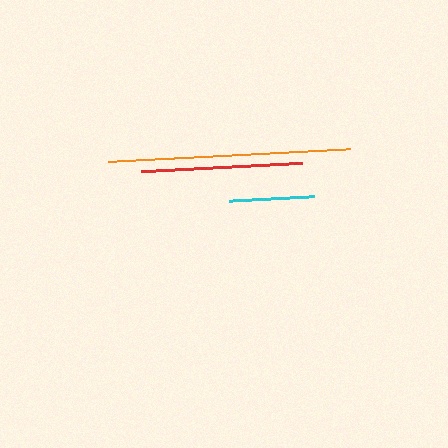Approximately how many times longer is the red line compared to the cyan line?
The red line is approximately 1.9 times the length of the cyan line.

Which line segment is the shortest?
The cyan line is the shortest at approximately 85 pixels.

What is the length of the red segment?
The red segment is approximately 161 pixels long.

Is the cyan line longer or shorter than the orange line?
The orange line is longer than the cyan line.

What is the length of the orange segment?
The orange segment is approximately 243 pixels long.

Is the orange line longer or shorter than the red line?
The orange line is longer than the red line.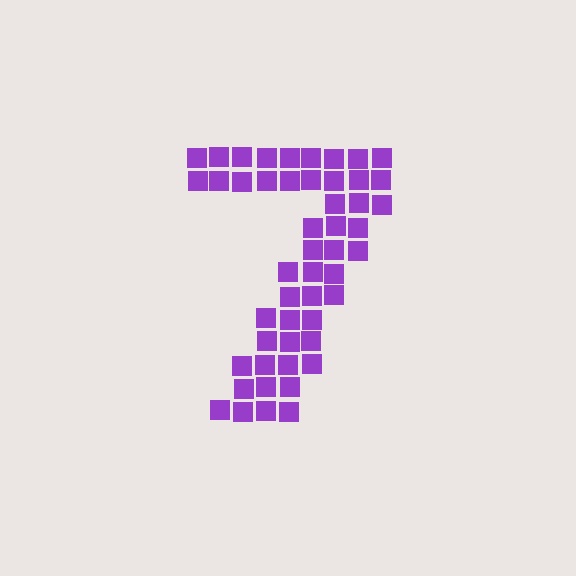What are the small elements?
The small elements are squares.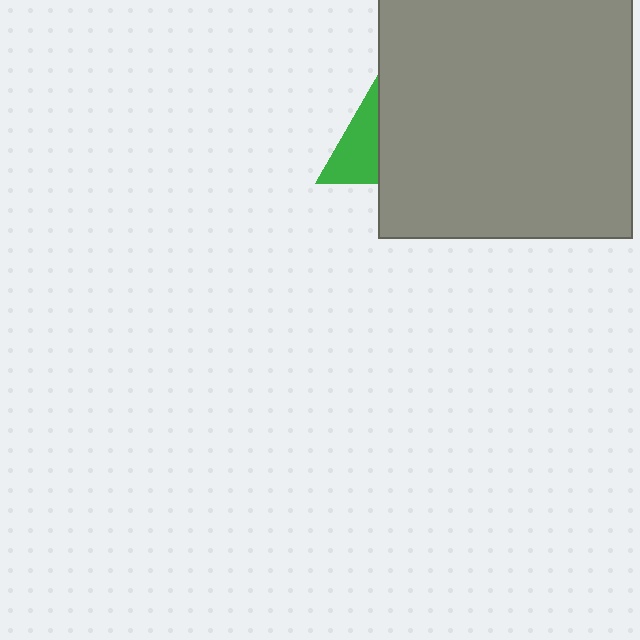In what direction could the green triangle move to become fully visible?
The green triangle could move left. That would shift it out from behind the gray square entirely.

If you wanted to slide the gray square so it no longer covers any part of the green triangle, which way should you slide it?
Slide it right — that is the most direct way to separate the two shapes.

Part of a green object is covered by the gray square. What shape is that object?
It is a triangle.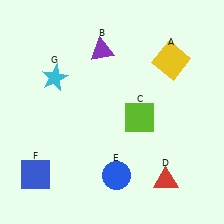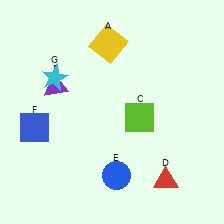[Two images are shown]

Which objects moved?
The objects that moved are: the yellow square (A), the purple triangle (B), the blue square (F).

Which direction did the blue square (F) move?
The blue square (F) moved up.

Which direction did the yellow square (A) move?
The yellow square (A) moved left.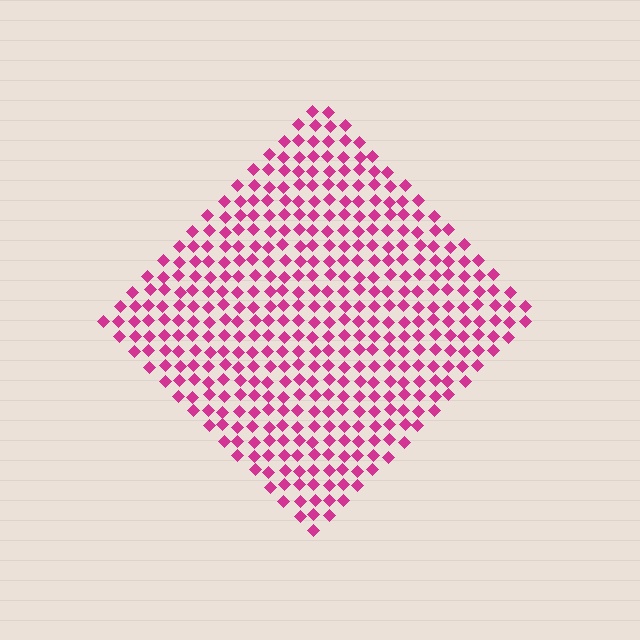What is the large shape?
The large shape is a diamond.